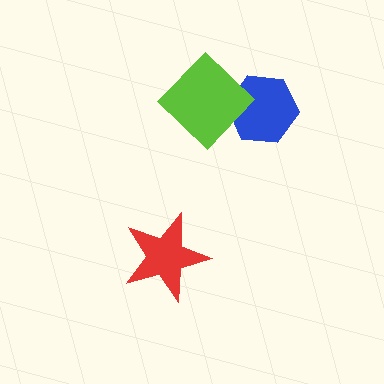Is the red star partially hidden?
No, no other shape covers it.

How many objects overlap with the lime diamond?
1 object overlaps with the lime diamond.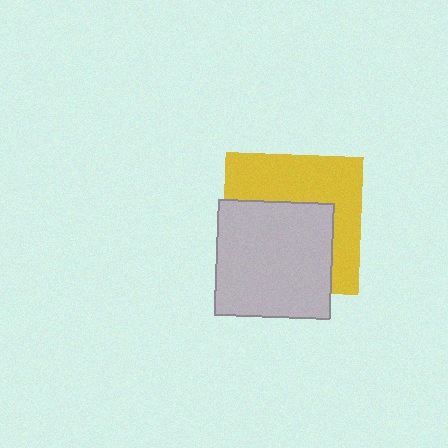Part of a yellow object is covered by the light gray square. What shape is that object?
It is a square.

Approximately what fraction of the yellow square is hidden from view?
Roughly 52% of the yellow square is hidden behind the light gray square.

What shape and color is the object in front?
The object in front is a light gray square.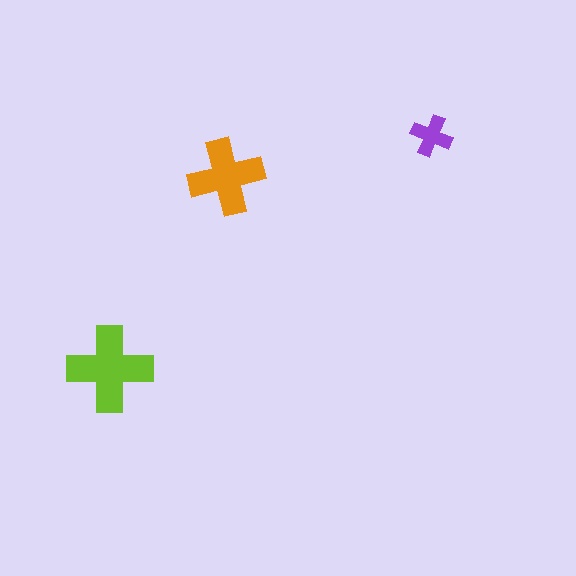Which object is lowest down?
The lime cross is bottommost.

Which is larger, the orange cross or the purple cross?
The orange one.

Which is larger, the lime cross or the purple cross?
The lime one.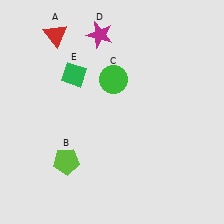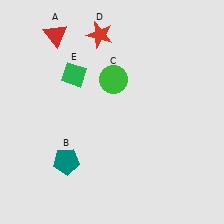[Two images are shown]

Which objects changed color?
B changed from lime to teal. D changed from magenta to red.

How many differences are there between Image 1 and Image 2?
There are 2 differences between the two images.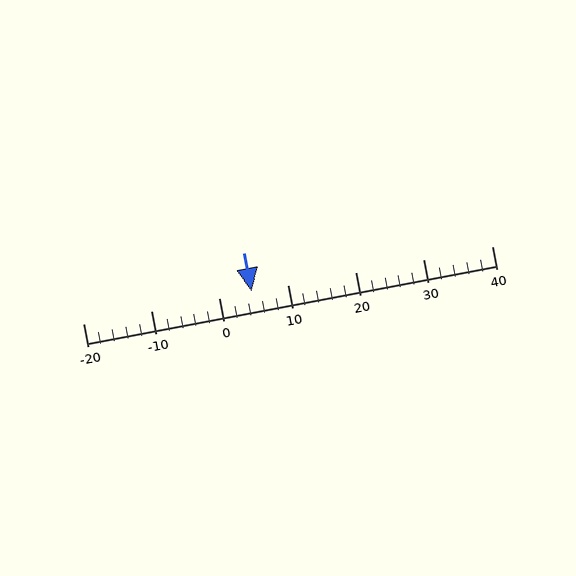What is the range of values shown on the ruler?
The ruler shows values from -20 to 40.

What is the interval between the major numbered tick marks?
The major tick marks are spaced 10 units apart.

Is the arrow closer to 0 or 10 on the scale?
The arrow is closer to 0.